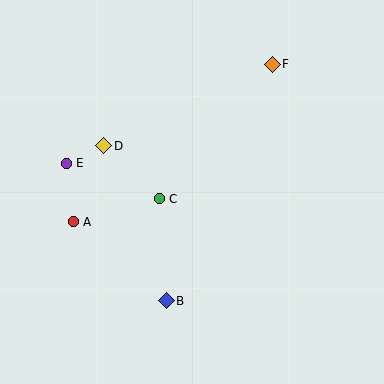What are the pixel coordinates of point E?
Point E is at (66, 163).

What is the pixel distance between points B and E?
The distance between B and E is 170 pixels.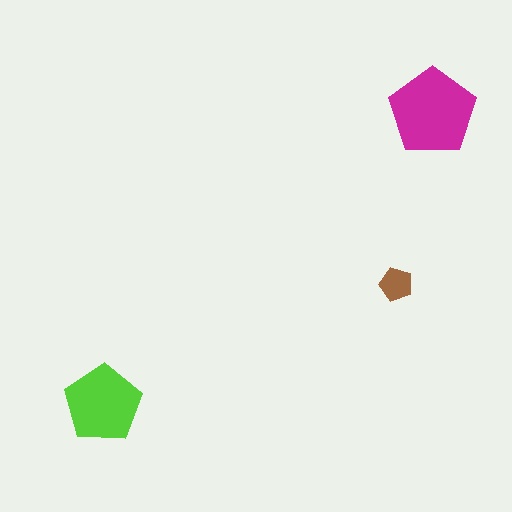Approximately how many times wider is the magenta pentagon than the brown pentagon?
About 2.5 times wider.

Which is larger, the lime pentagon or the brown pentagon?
The lime one.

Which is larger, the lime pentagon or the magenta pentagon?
The magenta one.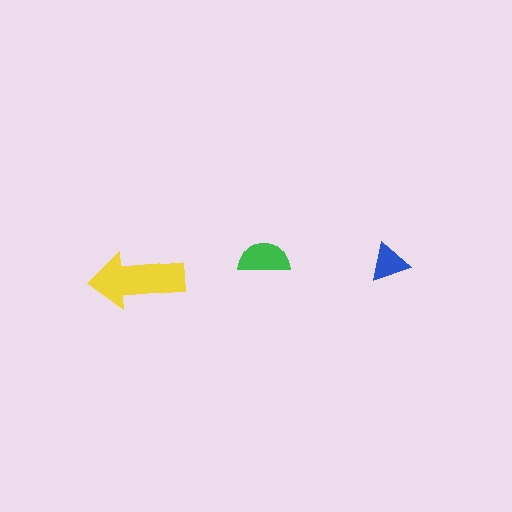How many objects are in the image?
There are 3 objects in the image.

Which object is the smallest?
The blue triangle.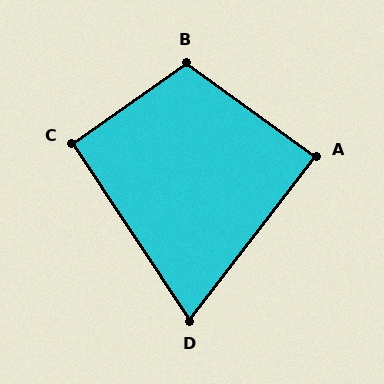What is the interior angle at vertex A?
Approximately 88 degrees (approximately right).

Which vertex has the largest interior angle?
B, at approximately 109 degrees.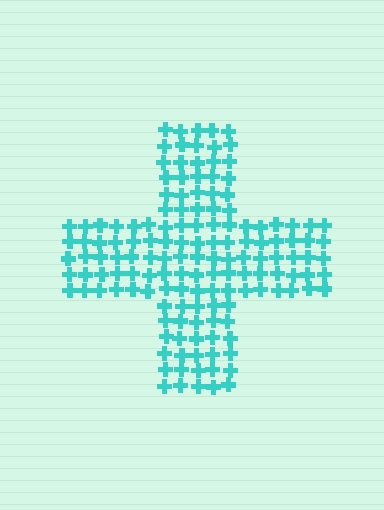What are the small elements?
The small elements are crosses.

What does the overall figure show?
The overall figure shows a cross.